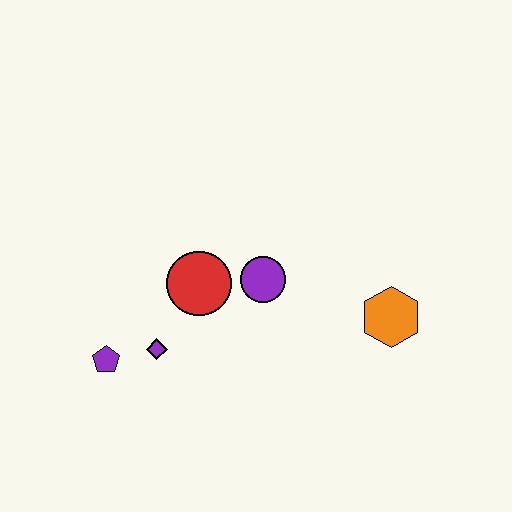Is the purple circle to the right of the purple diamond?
Yes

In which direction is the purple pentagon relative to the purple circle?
The purple pentagon is to the left of the purple circle.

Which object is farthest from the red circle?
The orange hexagon is farthest from the red circle.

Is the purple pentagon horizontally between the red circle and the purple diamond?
No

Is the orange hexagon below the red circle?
Yes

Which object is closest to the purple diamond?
The purple pentagon is closest to the purple diamond.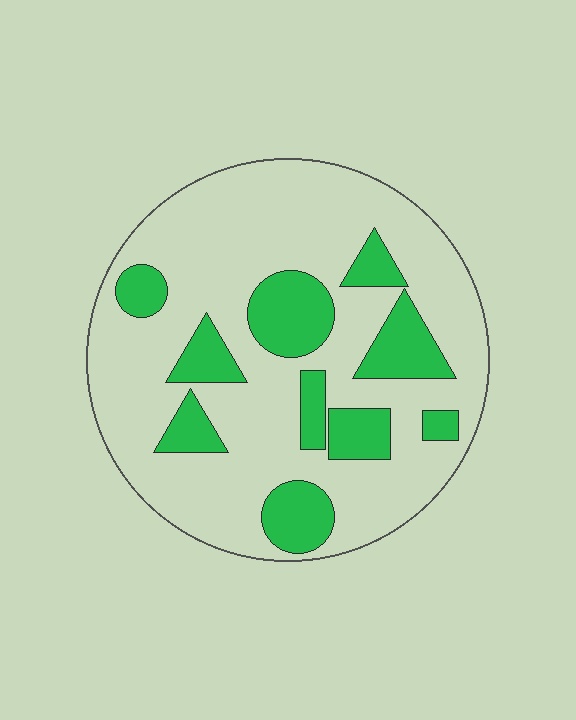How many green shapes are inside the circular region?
10.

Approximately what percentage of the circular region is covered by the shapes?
Approximately 25%.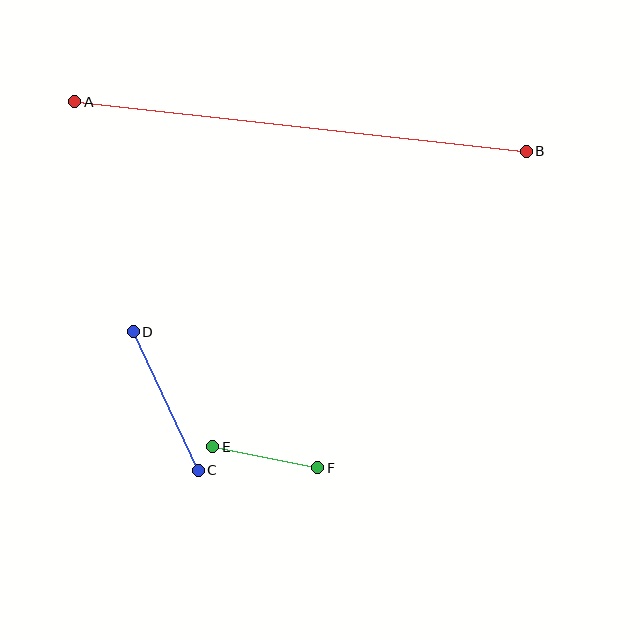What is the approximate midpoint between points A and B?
The midpoint is at approximately (300, 127) pixels.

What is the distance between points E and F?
The distance is approximately 107 pixels.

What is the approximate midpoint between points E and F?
The midpoint is at approximately (265, 457) pixels.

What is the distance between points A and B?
The distance is approximately 454 pixels.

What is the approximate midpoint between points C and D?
The midpoint is at approximately (166, 401) pixels.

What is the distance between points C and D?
The distance is approximately 153 pixels.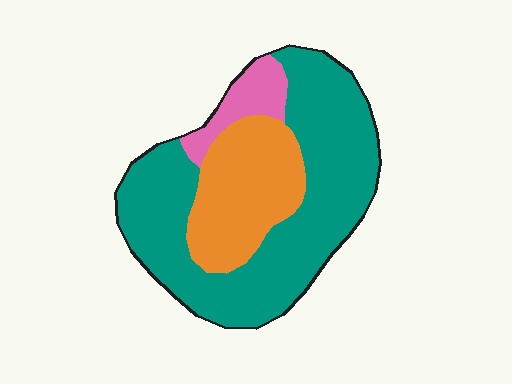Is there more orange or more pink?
Orange.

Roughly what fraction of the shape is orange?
Orange takes up between a sixth and a third of the shape.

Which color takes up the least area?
Pink, at roughly 10%.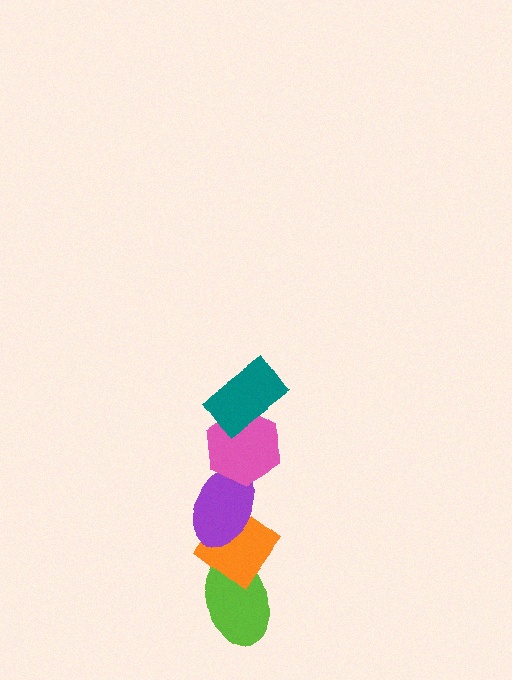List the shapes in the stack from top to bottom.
From top to bottom: the teal rectangle, the pink hexagon, the purple ellipse, the orange diamond, the lime ellipse.